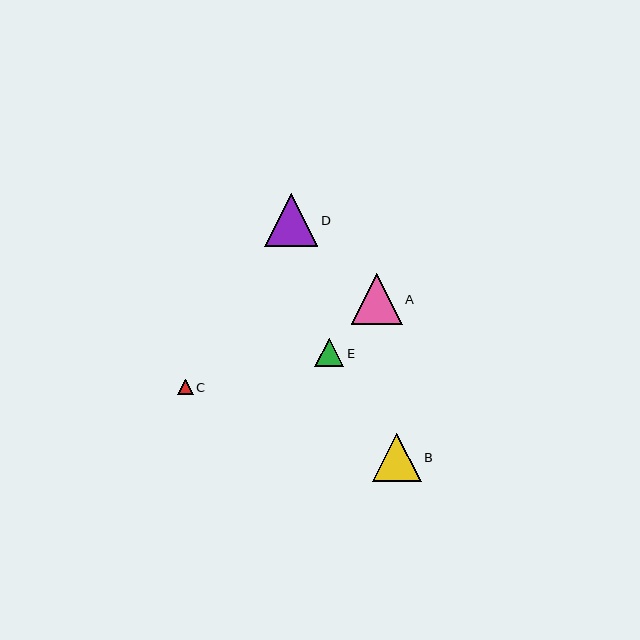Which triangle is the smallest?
Triangle C is the smallest with a size of approximately 16 pixels.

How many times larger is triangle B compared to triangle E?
Triangle B is approximately 1.7 times the size of triangle E.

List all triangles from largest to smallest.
From largest to smallest: D, A, B, E, C.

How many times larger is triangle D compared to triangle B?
Triangle D is approximately 1.1 times the size of triangle B.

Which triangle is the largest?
Triangle D is the largest with a size of approximately 53 pixels.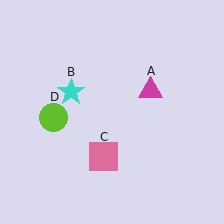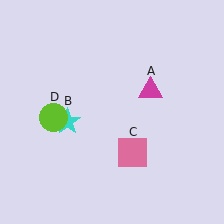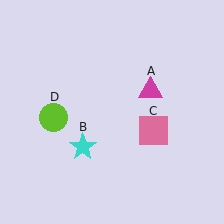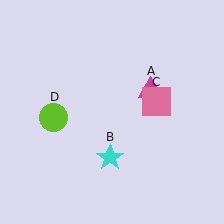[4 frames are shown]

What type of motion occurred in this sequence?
The cyan star (object B), pink square (object C) rotated counterclockwise around the center of the scene.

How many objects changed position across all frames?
2 objects changed position: cyan star (object B), pink square (object C).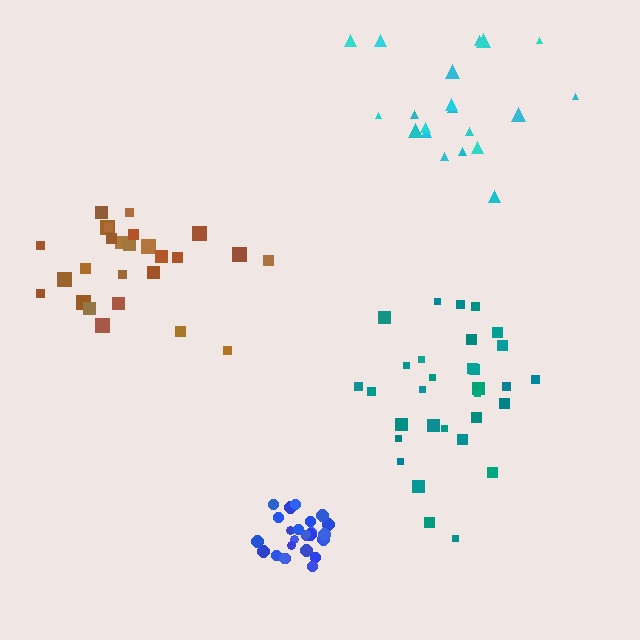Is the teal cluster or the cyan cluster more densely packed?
Teal.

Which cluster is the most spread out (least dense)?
Cyan.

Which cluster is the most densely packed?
Blue.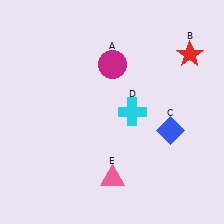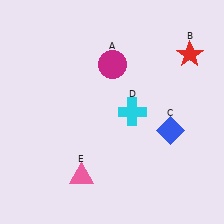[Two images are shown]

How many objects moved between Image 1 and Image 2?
1 object moved between the two images.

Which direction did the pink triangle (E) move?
The pink triangle (E) moved left.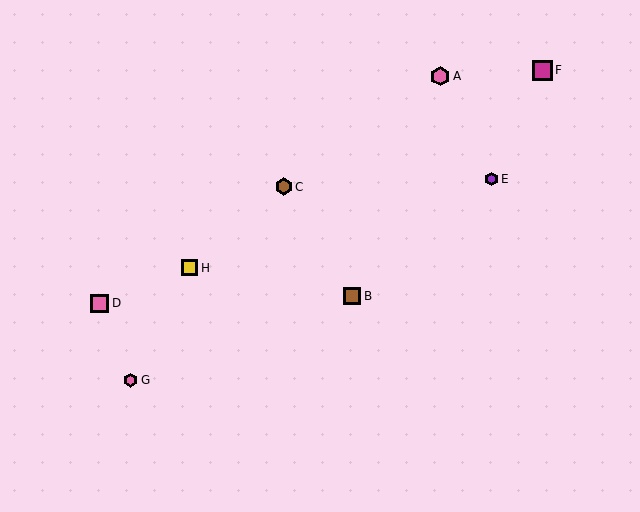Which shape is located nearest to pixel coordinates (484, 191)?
The purple hexagon (labeled E) at (491, 179) is nearest to that location.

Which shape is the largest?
The magenta square (labeled F) is the largest.